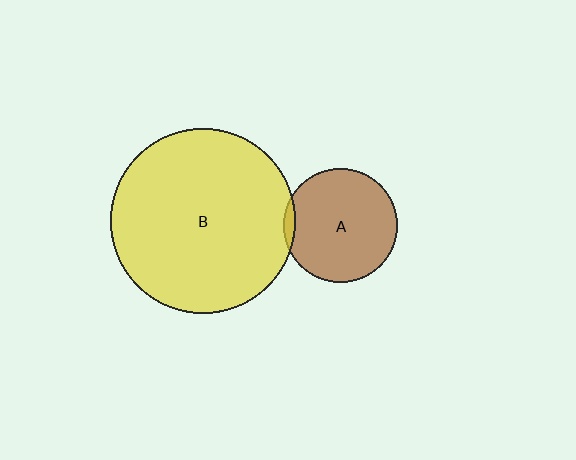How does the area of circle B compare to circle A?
Approximately 2.6 times.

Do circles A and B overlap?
Yes.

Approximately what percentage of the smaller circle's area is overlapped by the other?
Approximately 5%.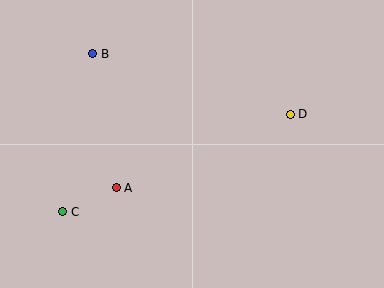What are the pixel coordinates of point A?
Point A is at (116, 188).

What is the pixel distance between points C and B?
The distance between C and B is 161 pixels.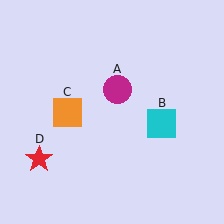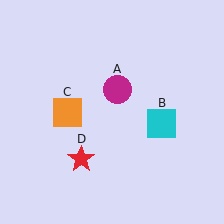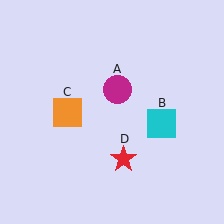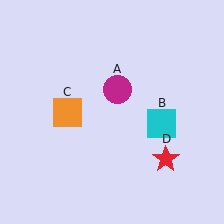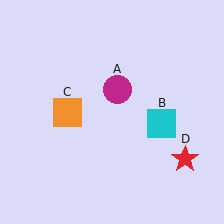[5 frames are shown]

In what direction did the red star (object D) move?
The red star (object D) moved right.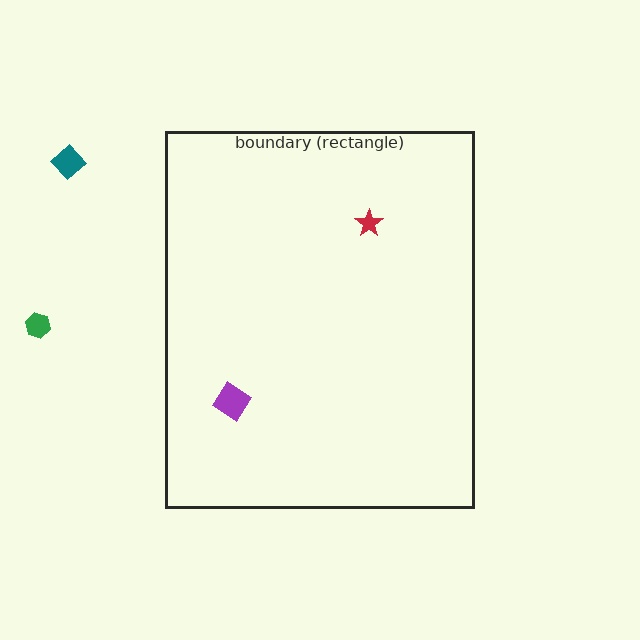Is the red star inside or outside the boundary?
Inside.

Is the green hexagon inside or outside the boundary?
Outside.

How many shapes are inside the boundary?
2 inside, 2 outside.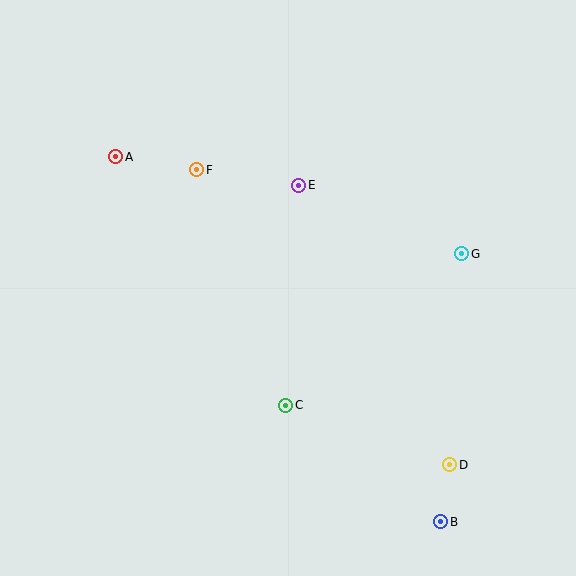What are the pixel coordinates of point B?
Point B is at (441, 522).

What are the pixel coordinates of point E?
Point E is at (299, 185).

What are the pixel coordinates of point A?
Point A is at (116, 157).